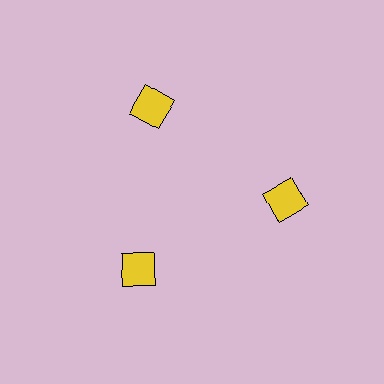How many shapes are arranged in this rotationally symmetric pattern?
There are 3 shapes, arranged in 3 groups of 1.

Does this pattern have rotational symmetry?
Yes, this pattern has 3-fold rotational symmetry. It looks the same after rotating 120 degrees around the center.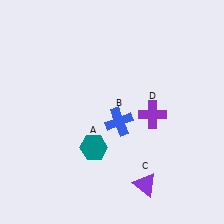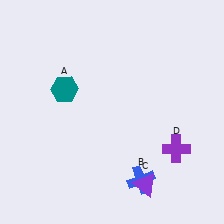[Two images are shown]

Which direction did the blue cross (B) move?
The blue cross (B) moved down.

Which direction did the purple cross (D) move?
The purple cross (D) moved down.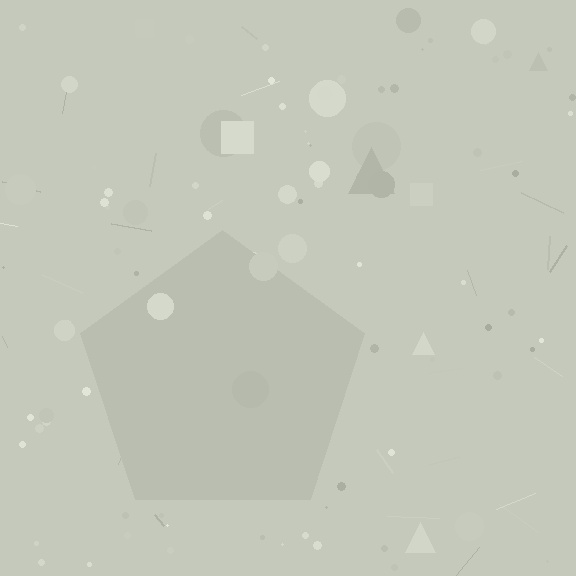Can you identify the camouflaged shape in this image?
The camouflaged shape is a pentagon.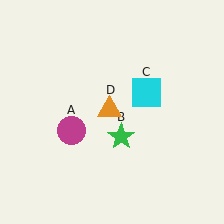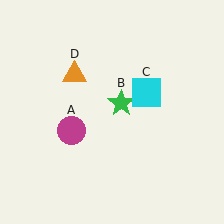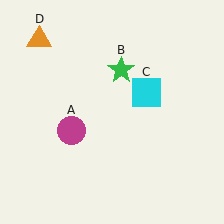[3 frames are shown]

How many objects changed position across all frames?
2 objects changed position: green star (object B), orange triangle (object D).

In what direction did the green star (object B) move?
The green star (object B) moved up.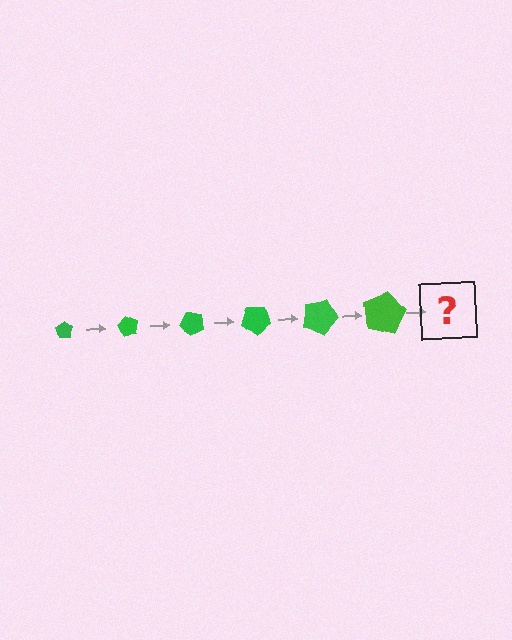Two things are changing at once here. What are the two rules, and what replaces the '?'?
The two rules are that the pentagon grows larger each step and it rotates 60 degrees each step. The '?' should be a pentagon, larger than the previous one and rotated 360 degrees from the start.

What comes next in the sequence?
The next element should be a pentagon, larger than the previous one and rotated 360 degrees from the start.